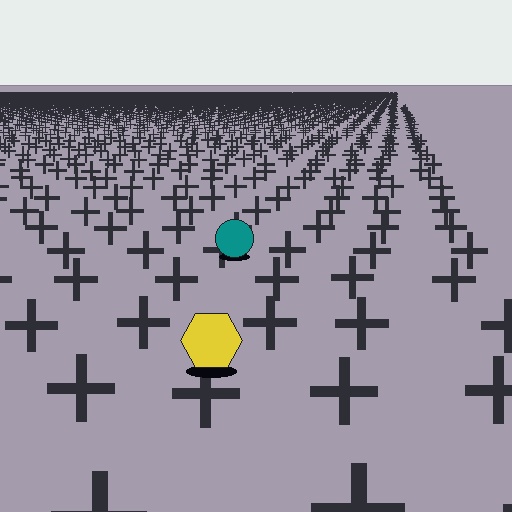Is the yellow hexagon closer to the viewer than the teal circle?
Yes. The yellow hexagon is closer — you can tell from the texture gradient: the ground texture is coarser near it.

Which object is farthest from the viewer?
The teal circle is farthest from the viewer. It appears smaller and the ground texture around it is denser.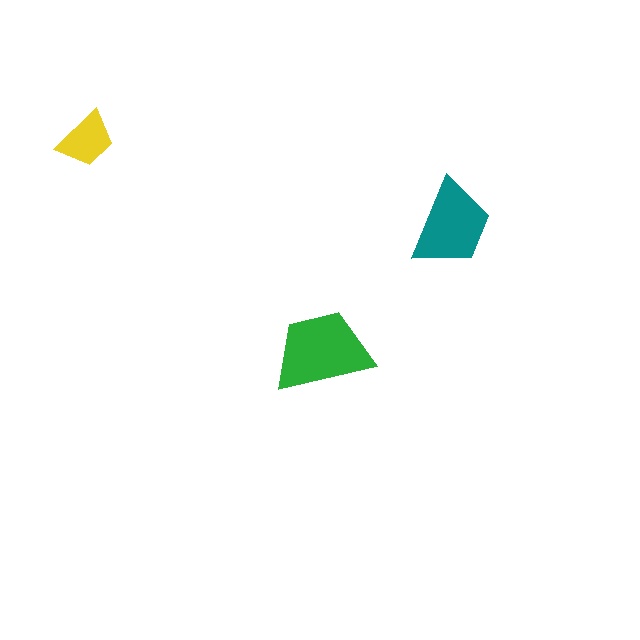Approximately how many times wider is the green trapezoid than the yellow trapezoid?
About 1.5 times wider.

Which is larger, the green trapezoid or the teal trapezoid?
The green one.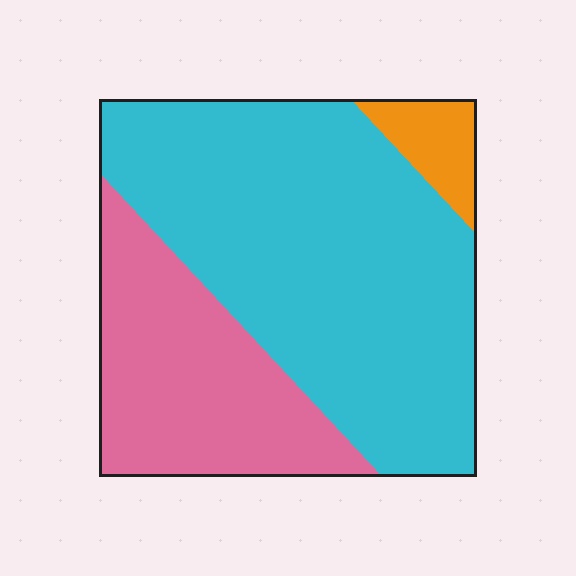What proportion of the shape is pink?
Pink takes up between a quarter and a half of the shape.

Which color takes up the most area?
Cyan, at roughly 65%.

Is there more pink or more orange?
Pink.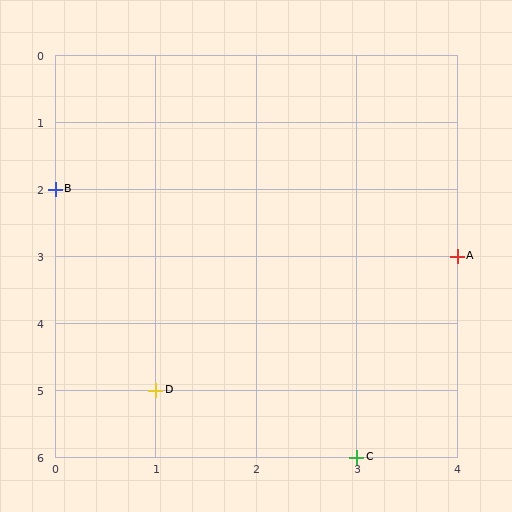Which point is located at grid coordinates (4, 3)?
Point A is at (4, 3).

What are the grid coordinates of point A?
Point A is at grid coordinates (4, 3).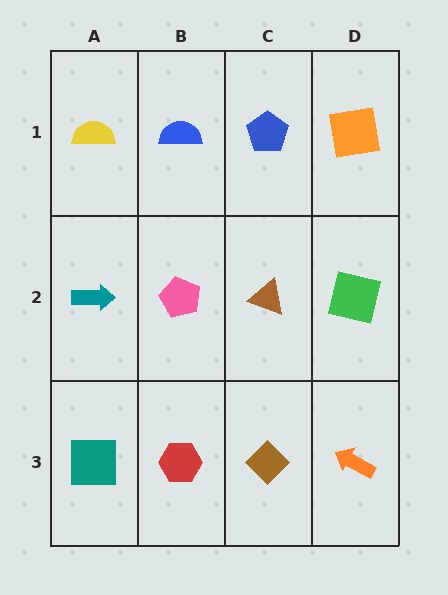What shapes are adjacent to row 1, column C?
A brown triangle (row 2, column C), a blue semicircle (row 1, column B), an orange square (row 1, column D).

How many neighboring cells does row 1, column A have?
2.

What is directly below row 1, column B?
A pink pentagon.